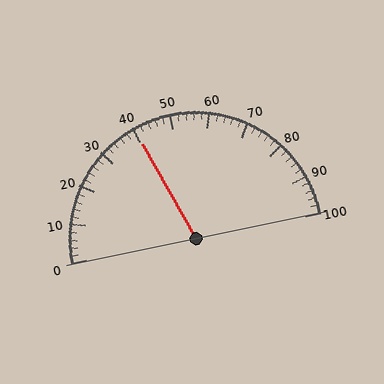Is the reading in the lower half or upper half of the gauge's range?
The reading is in the lower half of the range (0 to 100).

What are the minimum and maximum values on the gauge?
The gauge ranges from 0 to 100.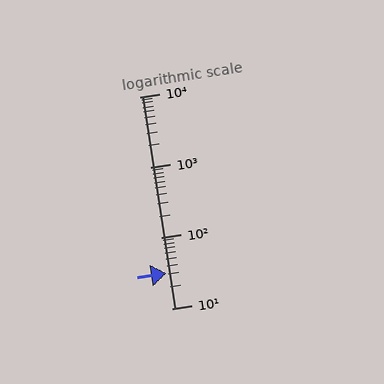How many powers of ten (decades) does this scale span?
The scale spans 3 decades, from 10 to 10000.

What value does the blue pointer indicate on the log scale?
The pointer indicates approximately 31.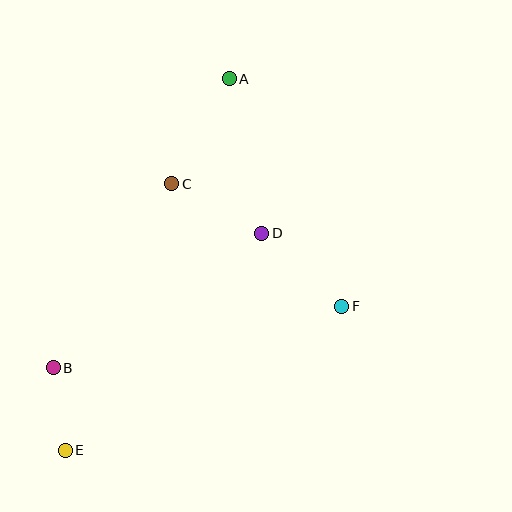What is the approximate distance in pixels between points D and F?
The distance between D and F is approximately 109 pixels.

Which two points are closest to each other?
Points B and E are closest to each other.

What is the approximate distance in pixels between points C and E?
The distance between C and E is approximately 287 pixels.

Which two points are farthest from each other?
Points A and E are farthest from each other.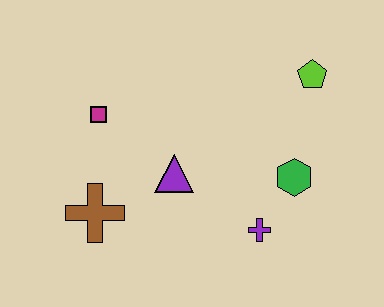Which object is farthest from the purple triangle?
The lime pentagon is farthest from the purple triangle.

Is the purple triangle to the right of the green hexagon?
No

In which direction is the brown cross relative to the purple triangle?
The brown cross is to the left of the purple triangle.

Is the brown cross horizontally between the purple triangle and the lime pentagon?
No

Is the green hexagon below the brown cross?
No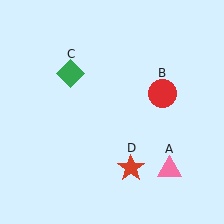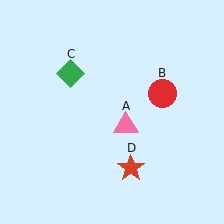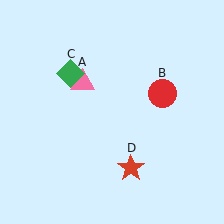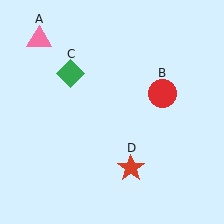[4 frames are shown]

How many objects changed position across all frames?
1 object changed position: pink triangle (object A).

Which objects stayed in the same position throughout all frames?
Red circle (object B) and green diamond (object C) and red star (object D) remained stationary.